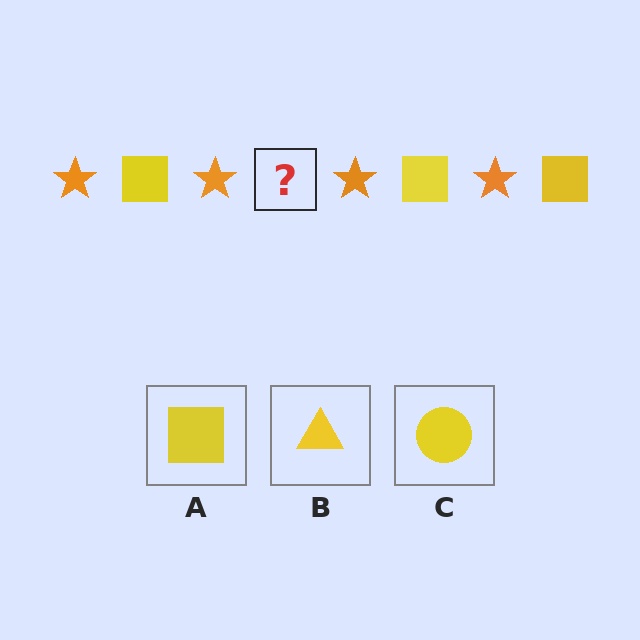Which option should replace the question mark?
Option A.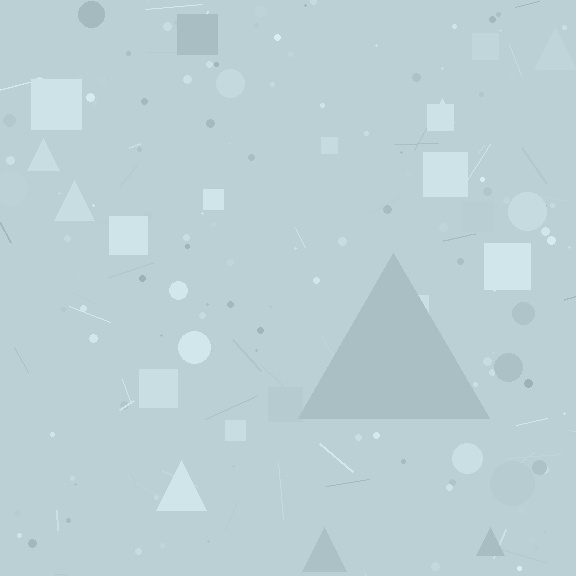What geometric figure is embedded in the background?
A triangle is embedded in the background.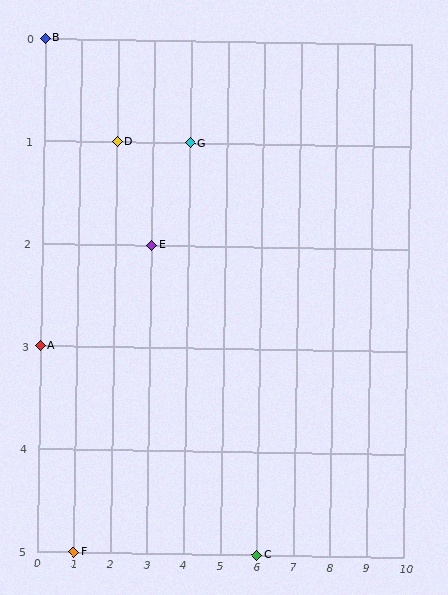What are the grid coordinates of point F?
Point F is at grid coordinates (1, 5).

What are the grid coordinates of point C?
Point C is at grid coordinates (6, 5).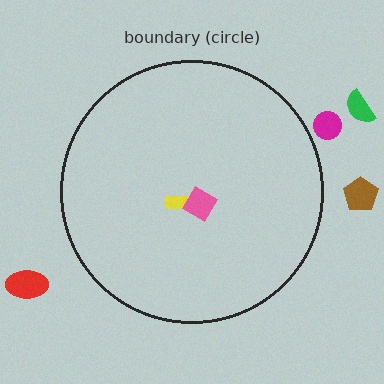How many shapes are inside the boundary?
2 inside, 4 outside.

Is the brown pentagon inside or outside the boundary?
Outside.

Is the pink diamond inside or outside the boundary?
Inside.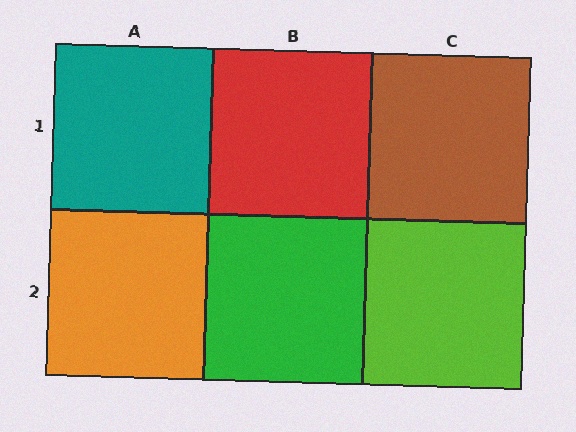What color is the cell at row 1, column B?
Red.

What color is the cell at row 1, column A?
Teal.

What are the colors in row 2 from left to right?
Orange, green, lime.